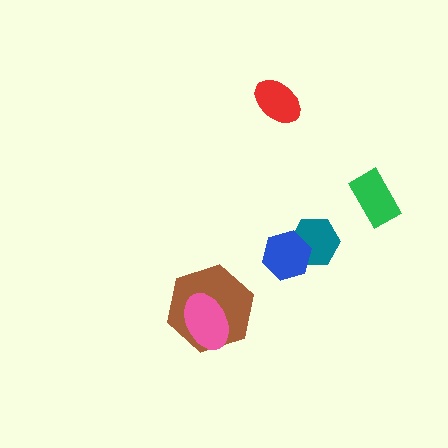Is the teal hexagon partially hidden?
Yes, it is partially covered by another shape.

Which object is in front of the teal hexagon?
The blue hexagon is in front of the teal hexagon.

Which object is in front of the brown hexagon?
The pink ellipse is in front of the brown hexagon.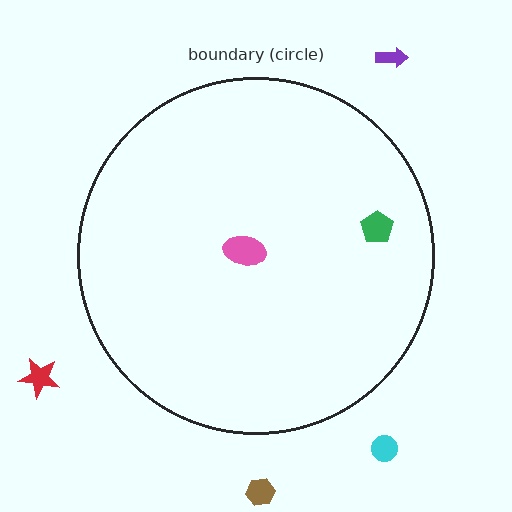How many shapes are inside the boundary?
2 inside, 4 outside.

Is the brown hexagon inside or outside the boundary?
Outside.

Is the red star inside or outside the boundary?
Outside.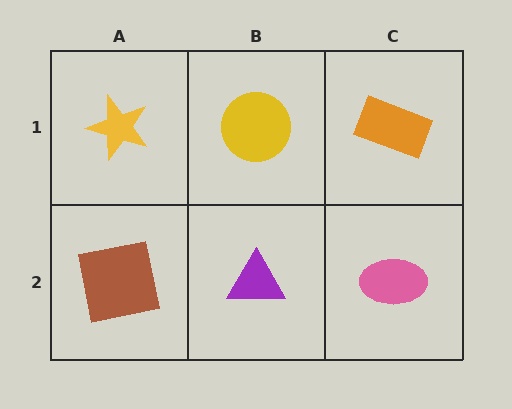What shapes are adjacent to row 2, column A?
A yellow star (row 1, column A), a purple triangle (row 2, column B).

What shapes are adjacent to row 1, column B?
A purple triangle (row 2, column B), a yellow star (row 1, column A), an orange rectangle (row 1, column C).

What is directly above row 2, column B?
A yellow circle.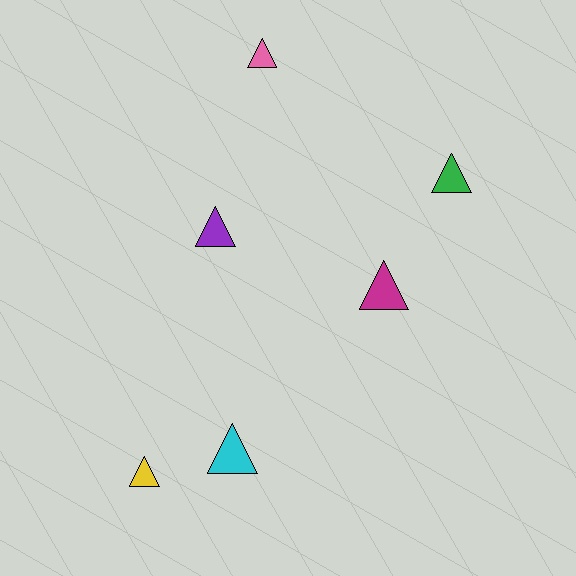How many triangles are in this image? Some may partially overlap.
There are 6 triangles.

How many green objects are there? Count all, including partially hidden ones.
There is 1 green object.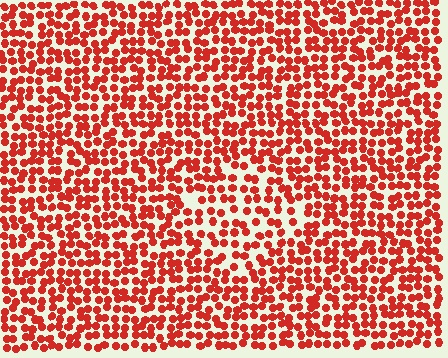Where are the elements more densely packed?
The elements are more densely packed outside the diamond boundary.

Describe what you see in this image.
The image contains small red elements arranged at two different densities. A diamond-shaped region is visible where the elements are less densely packed than the surrounding area.